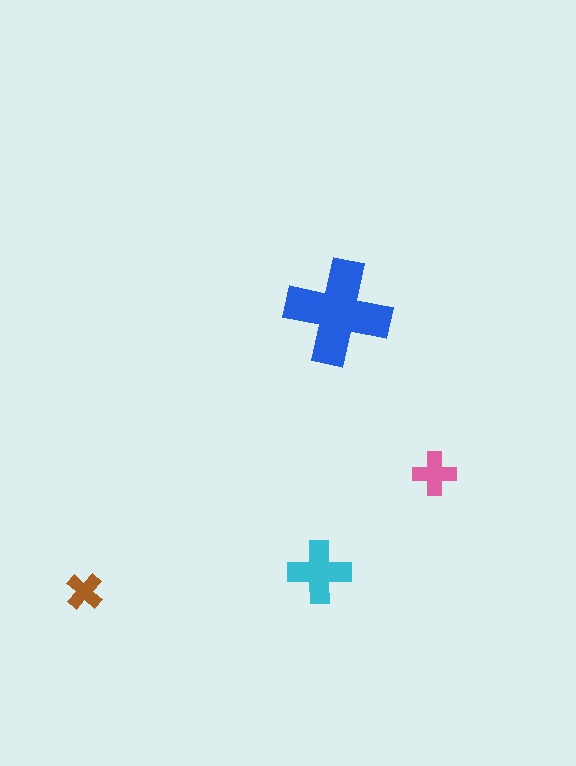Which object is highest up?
The blue cross is topmost.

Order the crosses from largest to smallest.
the blue one, the cyan one, the pink one, the brown one.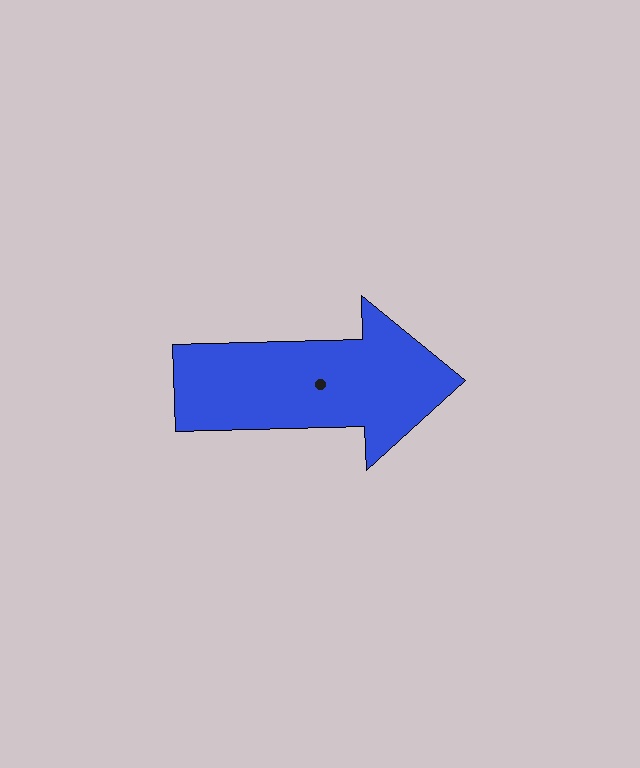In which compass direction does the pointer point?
East.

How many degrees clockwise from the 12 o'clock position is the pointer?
Approximately 89 degrees.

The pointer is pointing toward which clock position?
Roughly 3 o'clock.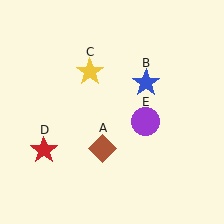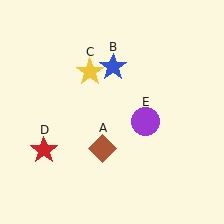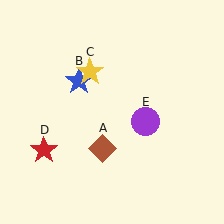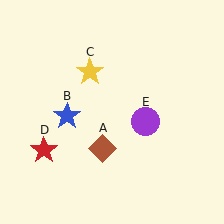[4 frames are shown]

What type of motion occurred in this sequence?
The blue star (object B) rotated counterclockwise around the center of the scene.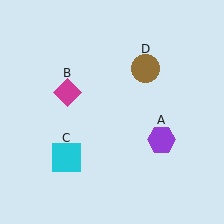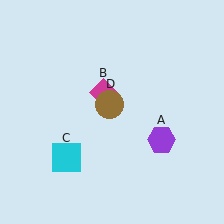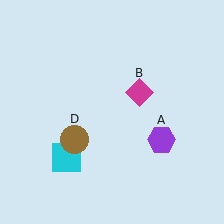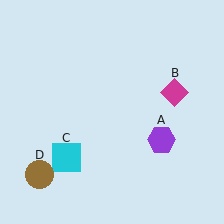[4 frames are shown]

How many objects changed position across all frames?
2 objects changed position: magenta diamond (object B), brown circle (object D).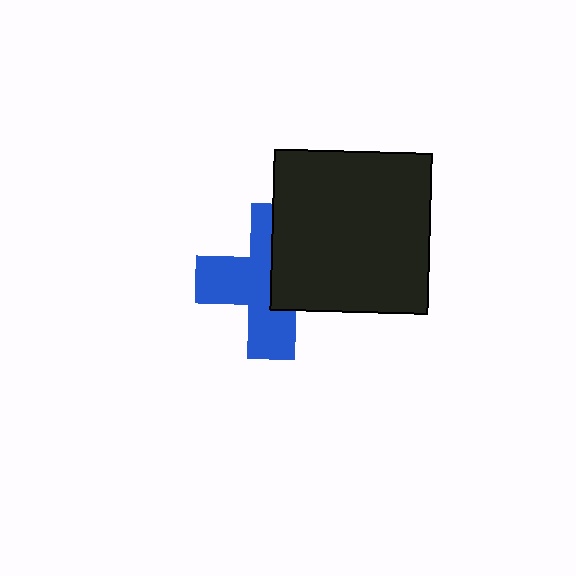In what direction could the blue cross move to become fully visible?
The blue cross could move left. That would shift it out from behind the black rectangle entirely.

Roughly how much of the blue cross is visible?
About half of it is visible (roughly 56%).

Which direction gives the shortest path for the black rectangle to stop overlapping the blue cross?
Moving right gives the shortest separation.